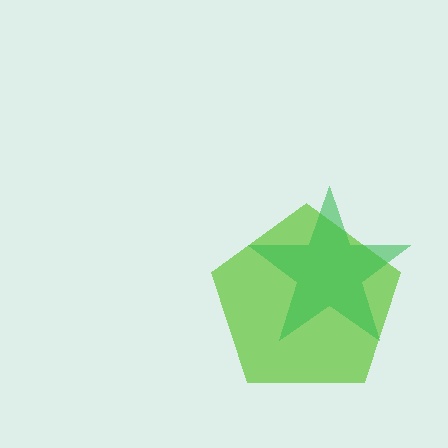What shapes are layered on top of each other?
The layered shapes are: a lime pentagon, a green star.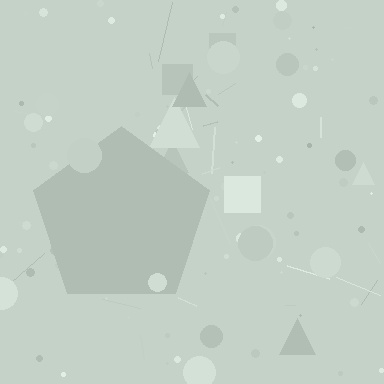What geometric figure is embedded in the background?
A pentagon is embedded in the background.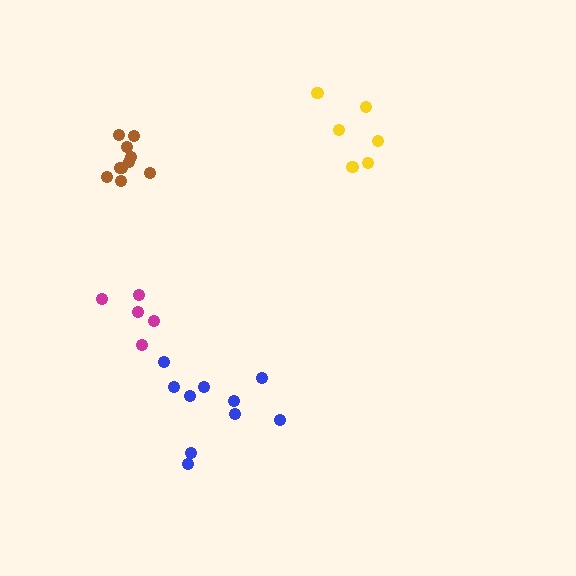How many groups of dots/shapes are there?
There are 4 groups.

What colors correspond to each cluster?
The clusters are colored: blue, magenta, yellow, brown.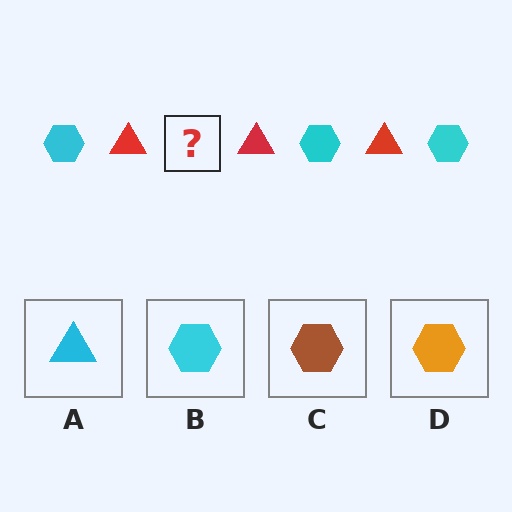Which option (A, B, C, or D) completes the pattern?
B.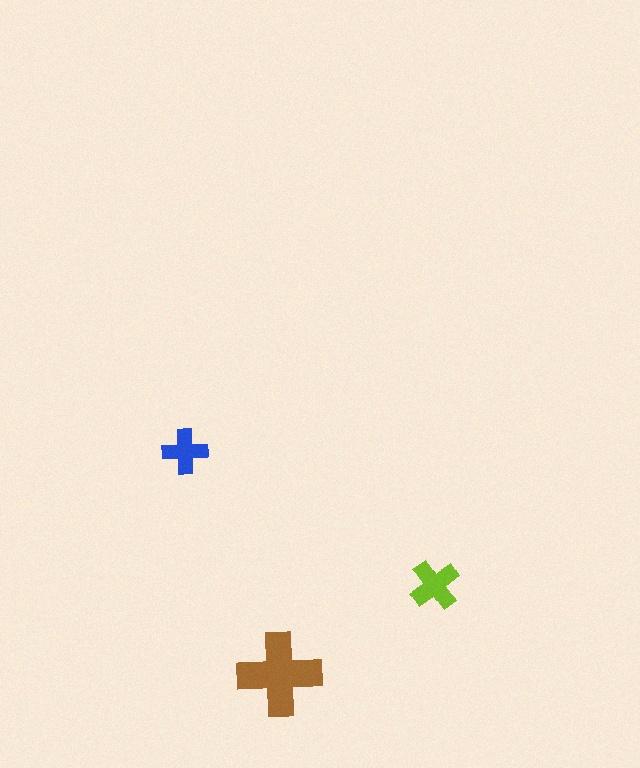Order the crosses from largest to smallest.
the brown one, the lime one, the blue one.